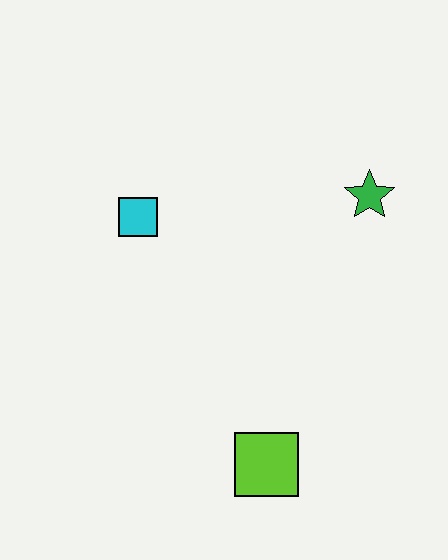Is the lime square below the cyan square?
Yes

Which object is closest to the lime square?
The cyan square is closest to the lime square.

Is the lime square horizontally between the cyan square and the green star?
Yes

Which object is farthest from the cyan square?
The lime square is farthest from the cyan square.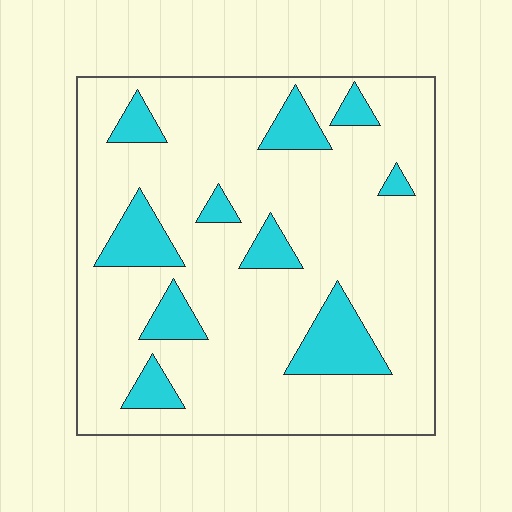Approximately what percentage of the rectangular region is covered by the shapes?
Approximately 15%.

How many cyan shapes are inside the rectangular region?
10.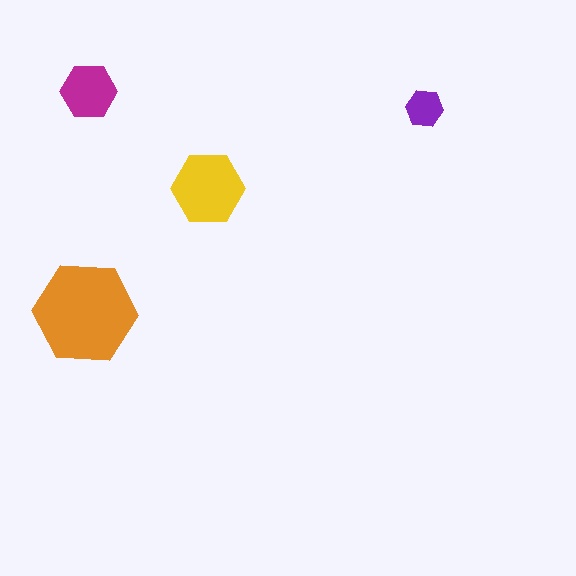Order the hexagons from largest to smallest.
the orange one, the yellow one, the magenta one, the purple one.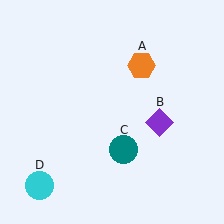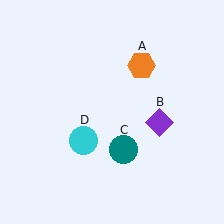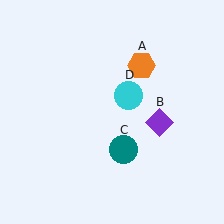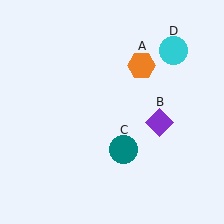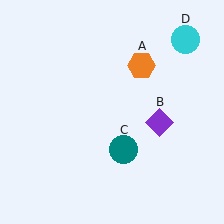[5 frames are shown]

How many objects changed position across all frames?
1 object changed position: cyan circle (object D).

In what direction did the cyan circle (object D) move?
The cyan circle (object D) moved up and to the right.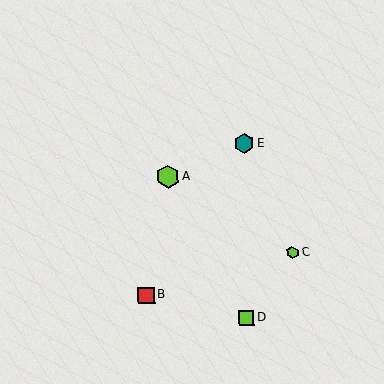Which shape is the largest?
The lime hexagon (labeled A) is the largest.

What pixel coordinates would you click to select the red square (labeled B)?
Click at (146, 295) to select the red square B.